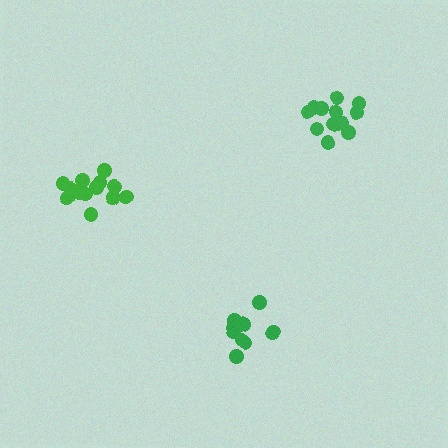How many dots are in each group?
Group 1: 13 dots, Group 2: 11 dots, Group 3: 13 dots (37 total).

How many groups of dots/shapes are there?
There are 3 groups.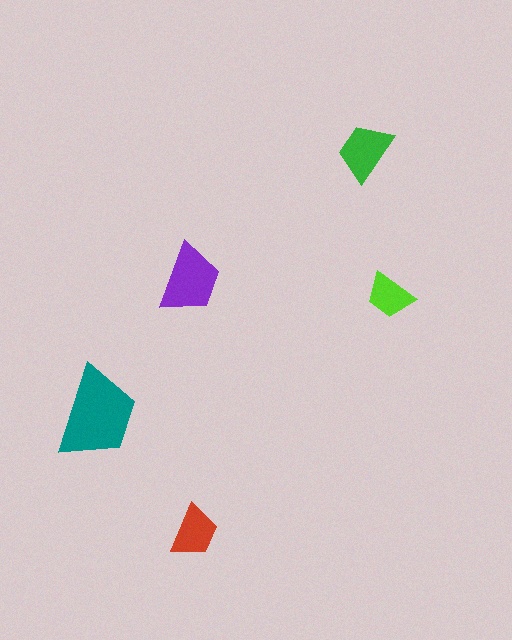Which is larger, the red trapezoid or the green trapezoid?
The green one.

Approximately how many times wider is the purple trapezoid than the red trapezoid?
About 1.5 times wider.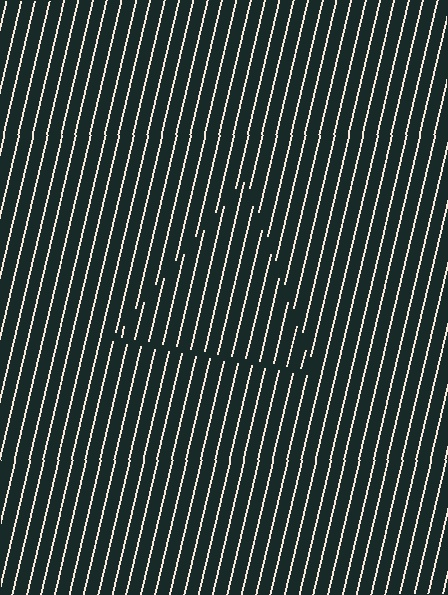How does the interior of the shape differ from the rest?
The interior of the shape contains the same grating, shifted by half a period — the contour is defined by the phase discontinuity where line-ends from the inner and outer gratings abut.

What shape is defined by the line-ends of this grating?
An illusory triangle. The interior of the shape contains the same grating, shifted by half a period — the contour is defined by the phase discontinuity where line-ends from the inner and outer gratings abut.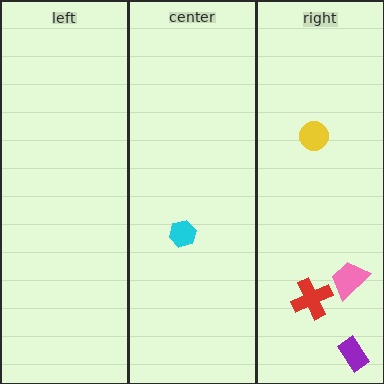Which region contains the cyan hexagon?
The center region.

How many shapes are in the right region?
4.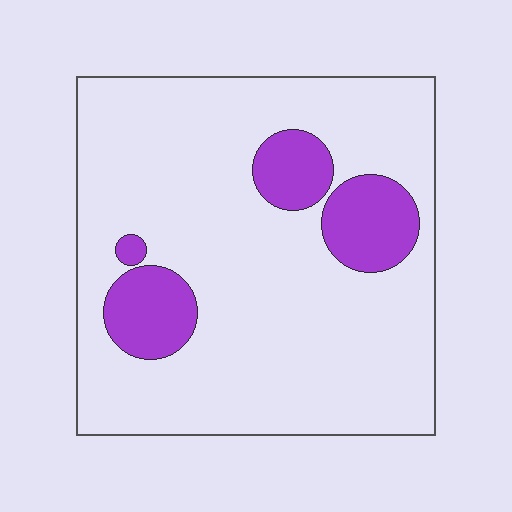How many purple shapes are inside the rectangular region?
4.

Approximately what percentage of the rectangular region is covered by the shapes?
Approximately 15%.